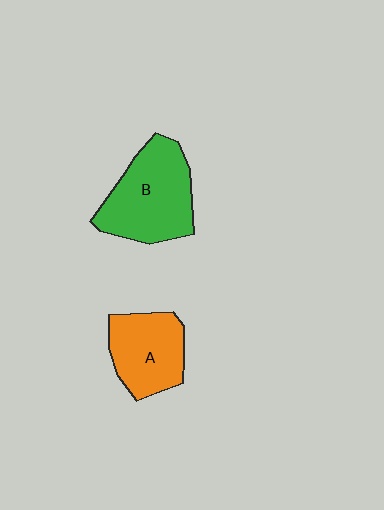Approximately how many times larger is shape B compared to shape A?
Approximately 1.3 times.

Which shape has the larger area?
Shape B (green).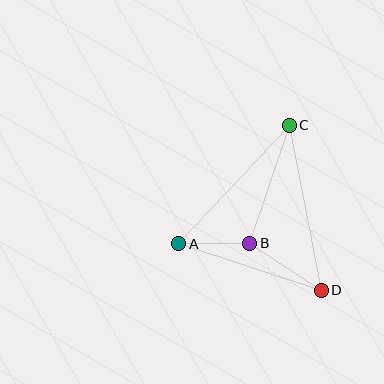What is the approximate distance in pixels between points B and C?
The distance between B and C is approximately 124 pixels.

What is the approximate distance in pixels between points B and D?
The distance between B and D is approximately 85 pixels.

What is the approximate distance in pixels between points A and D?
The distance between A and D is approximately 150 pixels.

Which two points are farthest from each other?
Points C and D are farthest from each other.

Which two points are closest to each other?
Points A and B are closest to each other.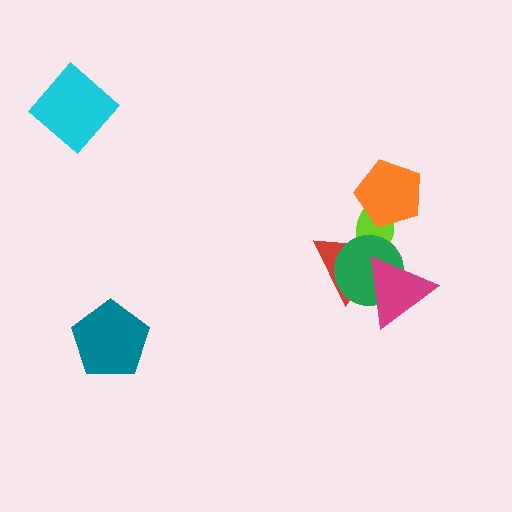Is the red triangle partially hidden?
Yes, it is partially covered by another shape.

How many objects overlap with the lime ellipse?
3 objects overlap with the lime ellipse.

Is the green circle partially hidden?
Yes, it is partially covered by another shape.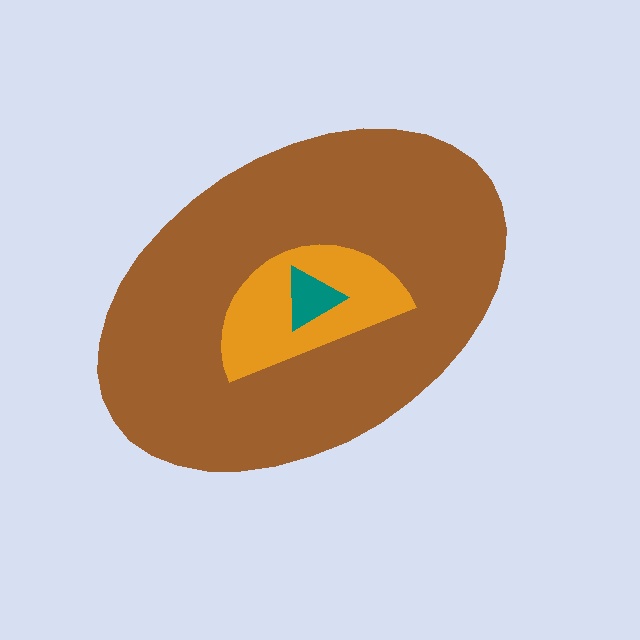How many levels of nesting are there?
3.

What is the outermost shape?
The brown ellipse.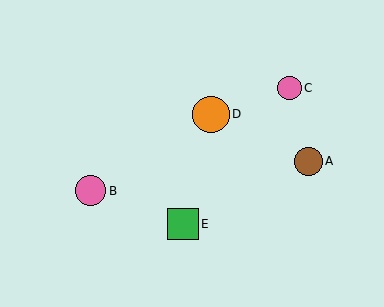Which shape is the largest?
The orange circle (labeled D) is the largest.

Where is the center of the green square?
The center of the green square is at (183, 224).